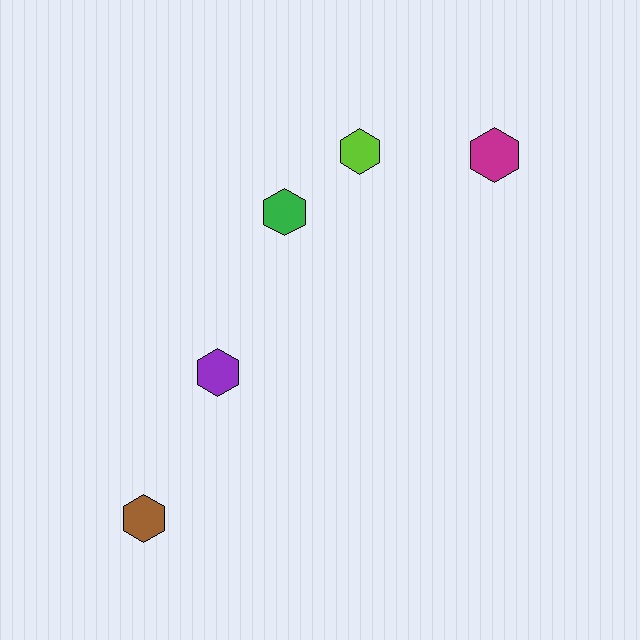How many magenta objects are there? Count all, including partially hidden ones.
There is 1 magenta object.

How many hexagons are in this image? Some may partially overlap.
There are 5 hexagons.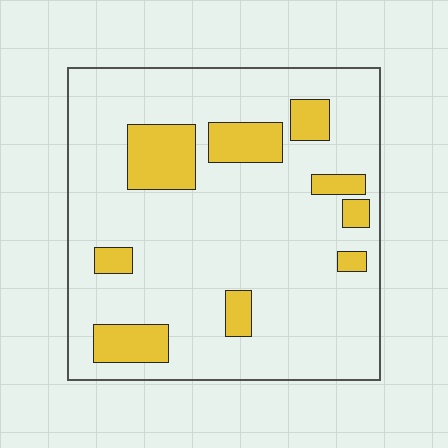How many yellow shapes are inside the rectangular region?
9.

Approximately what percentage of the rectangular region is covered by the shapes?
Approximately 15%.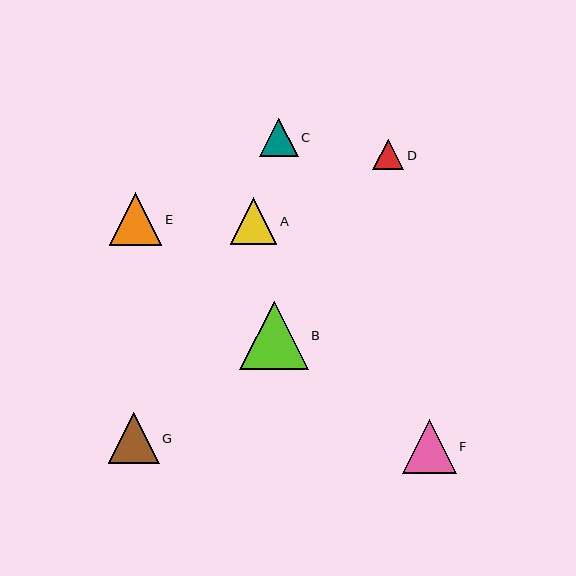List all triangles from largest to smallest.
From largest to smallest: B, F, E, G, A, C, D.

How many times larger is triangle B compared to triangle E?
Triangle B is approximately 1.3 times the size of triangle E.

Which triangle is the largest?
Triangle B is the largest with a size of approximately 69 pixels.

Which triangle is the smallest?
Triangle D is the smallest with a size of approximately 31 pixels.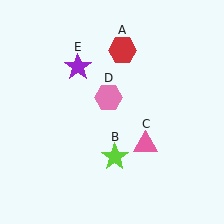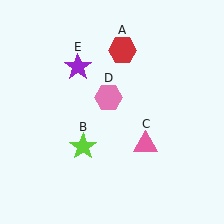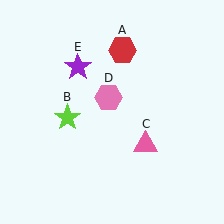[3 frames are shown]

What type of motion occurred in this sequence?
The lime star (object B) rotated clockwise around the center of the scene.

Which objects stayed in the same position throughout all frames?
Red hexagon (object A) and pink triangle (object C) and pink hexagon (object D) and purple star (object E) remained stationary.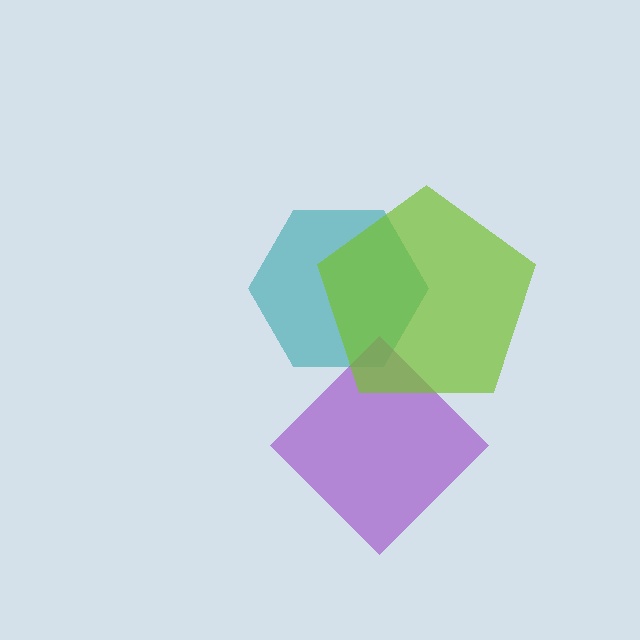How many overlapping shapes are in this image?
There are 3 overlapping shapes in the image.